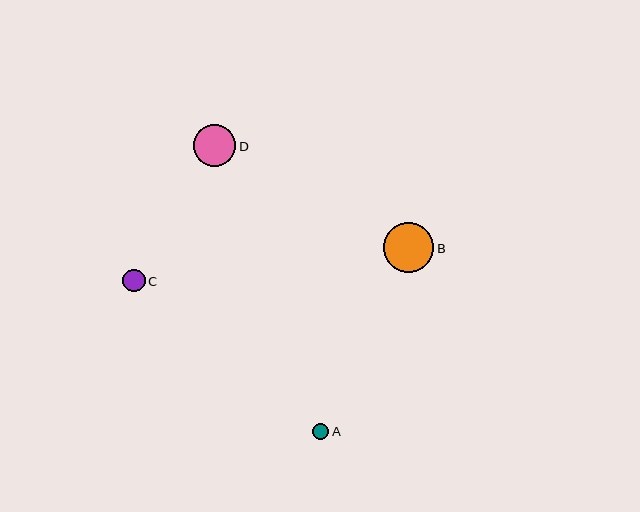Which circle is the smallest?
Circle A is the smallest with a size of approximately 16 pixels.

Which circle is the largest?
Circle B is the largest with a size of approximately 50 pixels.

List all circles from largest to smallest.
From largest to smallest: B, D, C, A.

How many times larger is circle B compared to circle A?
Circle B is approximately 3.1 times the size of circle A.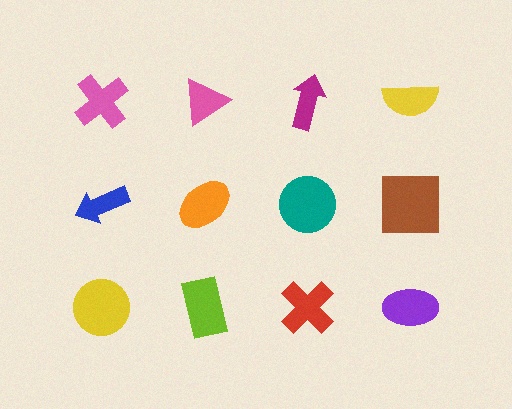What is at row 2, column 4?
A brown square.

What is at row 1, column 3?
A magenta arrow.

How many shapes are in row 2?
4 shapes.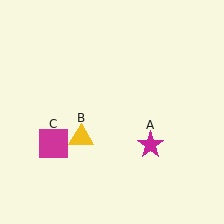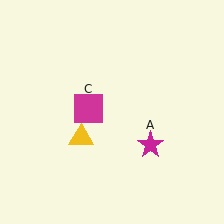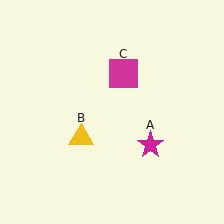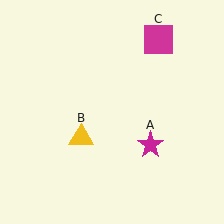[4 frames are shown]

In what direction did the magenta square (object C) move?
The magenta square (object C) moved up and to the right.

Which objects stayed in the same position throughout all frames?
Magenta star (object A) and yellow triangle (object B) remained stationary.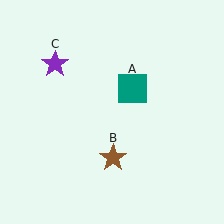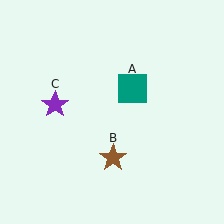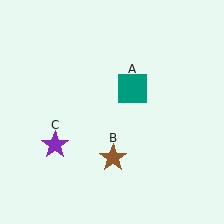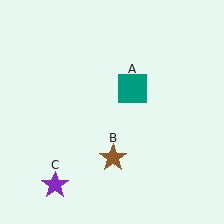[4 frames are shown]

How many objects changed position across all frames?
1 object changed position: purple star (object C).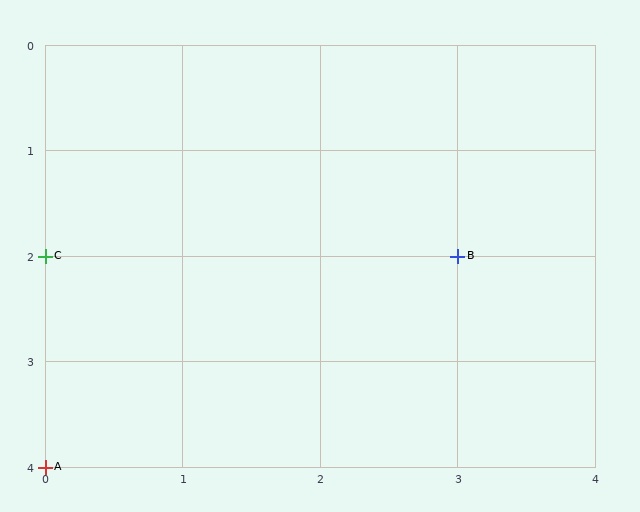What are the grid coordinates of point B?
Point B is at grid coordinates (3, 2).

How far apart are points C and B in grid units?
Points C and B are 3 columns apart.